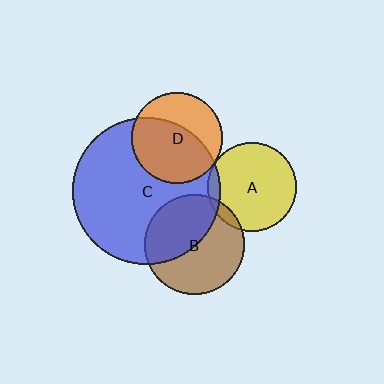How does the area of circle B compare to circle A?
Approximately 1.3 times.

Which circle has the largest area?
Circle C (blue).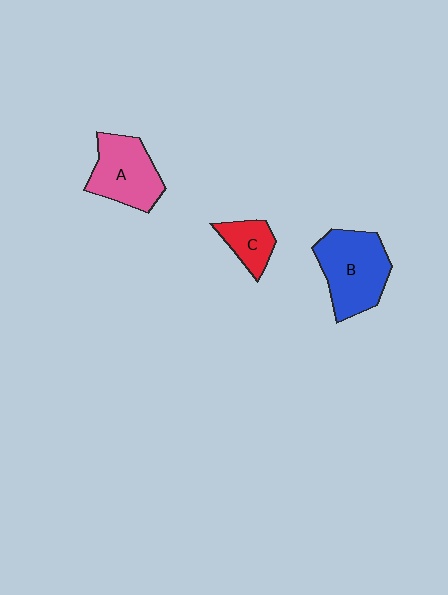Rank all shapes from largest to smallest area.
From largest to smallest: B (blue), A (pink), C (red).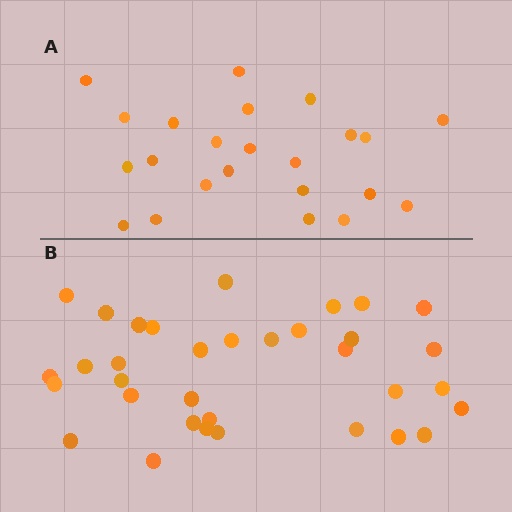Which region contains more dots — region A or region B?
Region B (the bottom region) has more dots.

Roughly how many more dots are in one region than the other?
Region B has roughly 12 or so more dots than region A.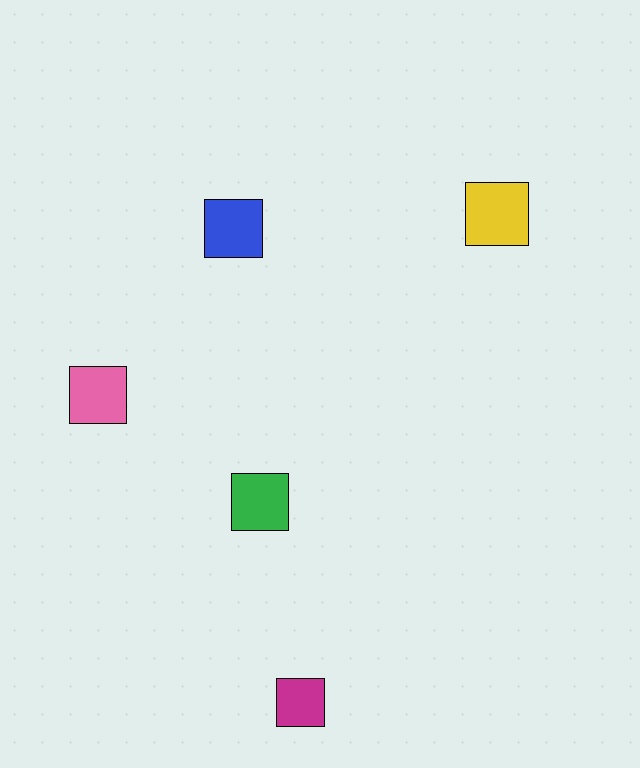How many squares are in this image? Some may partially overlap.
There are 5 squares.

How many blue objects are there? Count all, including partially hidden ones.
There is 1 blue object.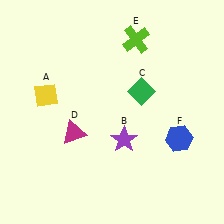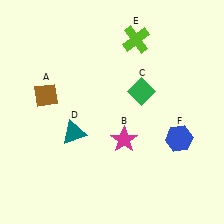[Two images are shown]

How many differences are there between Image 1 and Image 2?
There are 3 differences between the two images.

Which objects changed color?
A changed from yellow to brown. B changed from purple to magenta. D changed from magenta to teal.